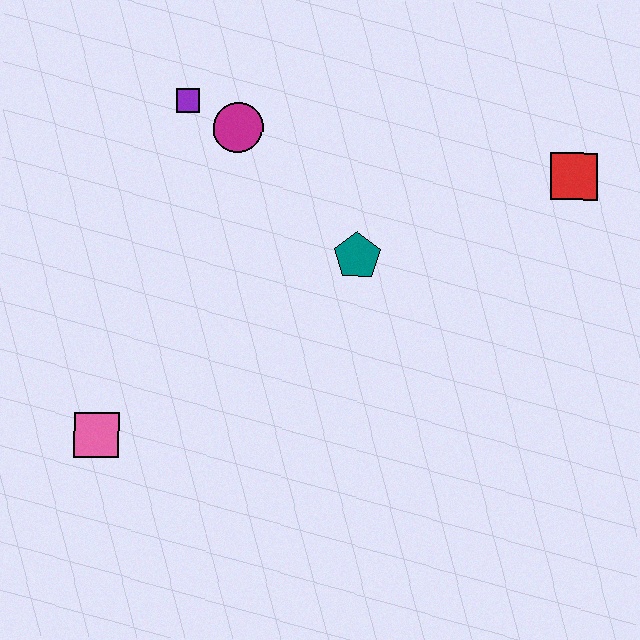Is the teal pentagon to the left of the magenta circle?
No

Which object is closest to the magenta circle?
The purple square is closest to the magenta circle.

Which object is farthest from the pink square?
The red square is farthest from the pink square.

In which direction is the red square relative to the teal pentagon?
The red square is to the right of the teal pentagon.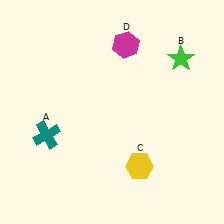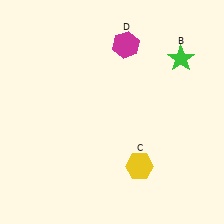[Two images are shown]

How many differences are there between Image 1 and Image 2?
There is 1 difference between the two images.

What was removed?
The teal cross (A) was removed in Image 2.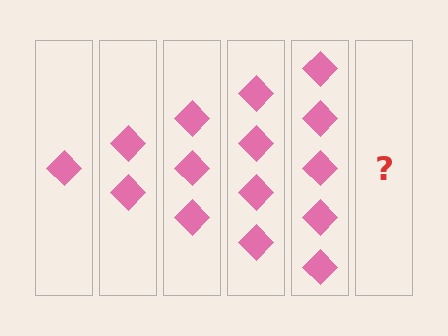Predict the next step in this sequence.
The next step is 6 diamonds.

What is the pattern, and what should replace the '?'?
The pattern is that each step adds one more diamond. The '?' should be 6 diamonds.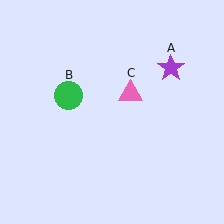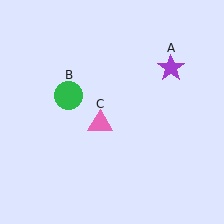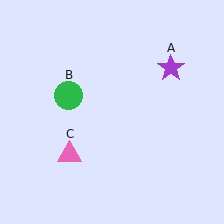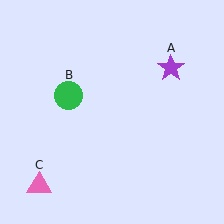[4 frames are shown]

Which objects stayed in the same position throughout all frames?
Purple star (object A) and green circle (object B) remained stationary.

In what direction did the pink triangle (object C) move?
The pink triangle (object C) moved down and to the left.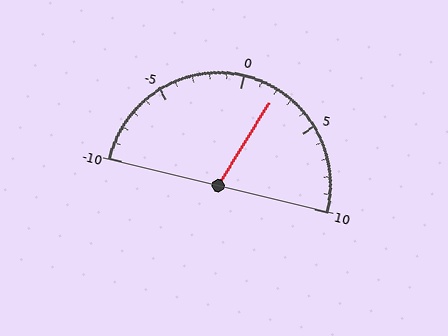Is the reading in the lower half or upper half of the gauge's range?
The reading is in the upper half of the range (-10 to 10).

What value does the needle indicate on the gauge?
The needle indicates approximately 2.